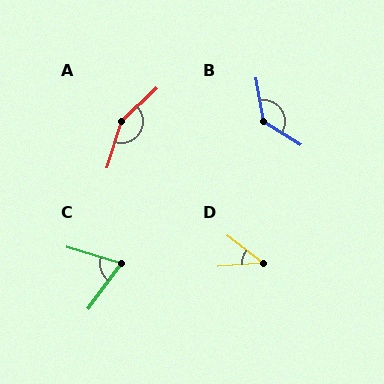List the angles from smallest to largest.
D (43°), C (70°), B (132°), A (150°).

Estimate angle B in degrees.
Approximately 132 degrees.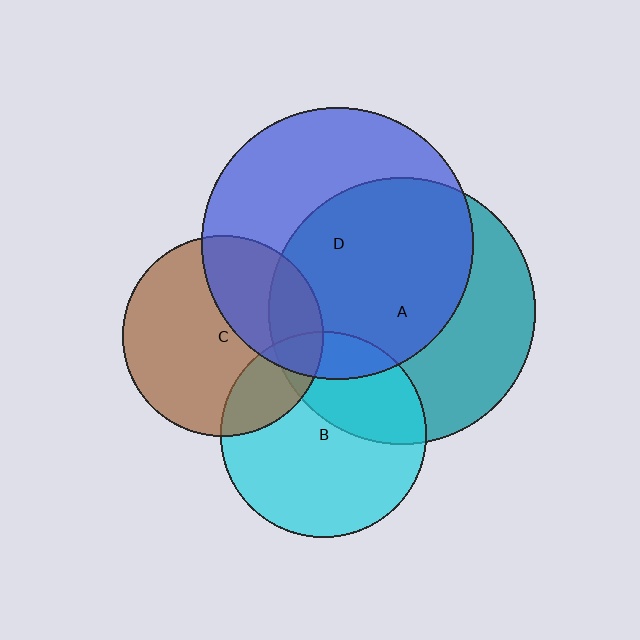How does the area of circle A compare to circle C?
Approximately 1.8 times.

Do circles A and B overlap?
Yes.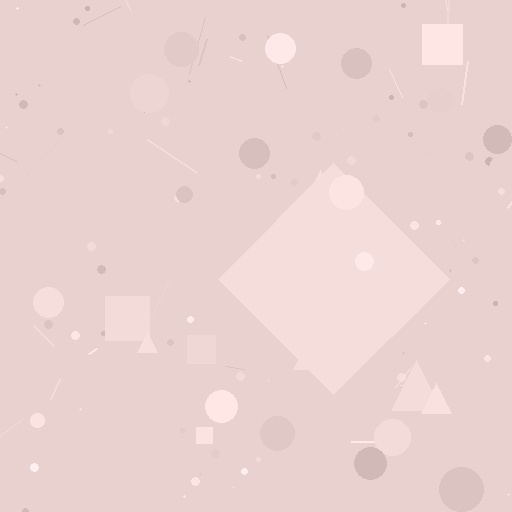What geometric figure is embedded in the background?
A diamond is embedded in the background.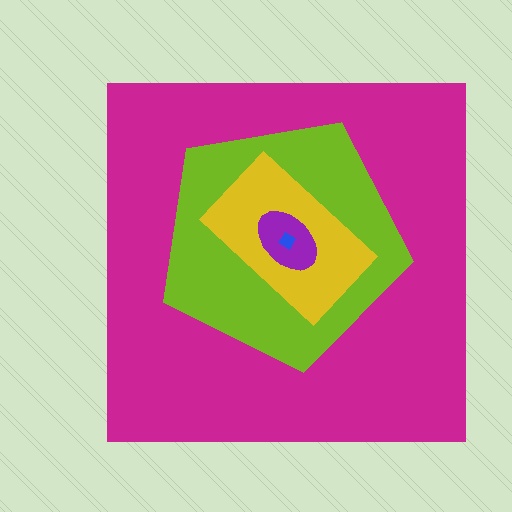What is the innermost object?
The blue diamond.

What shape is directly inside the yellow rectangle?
The purple ellipse.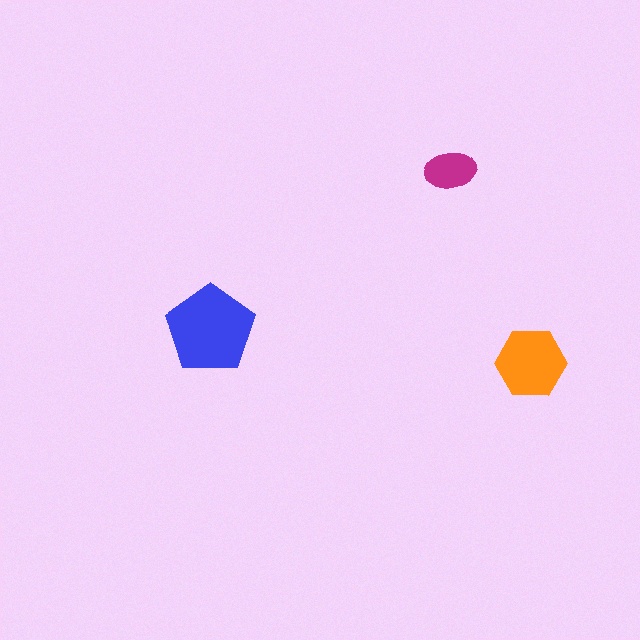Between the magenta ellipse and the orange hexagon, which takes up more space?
The orange hexagon.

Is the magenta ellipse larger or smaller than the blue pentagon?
Smaller.